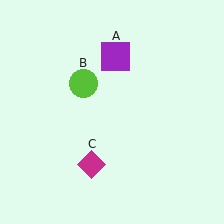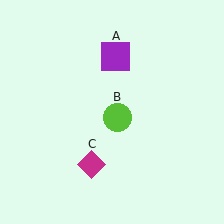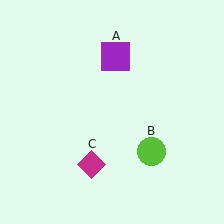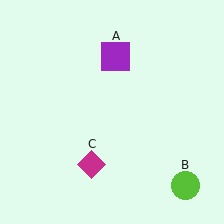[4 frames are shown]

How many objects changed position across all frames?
1 object changed position: lime circle (object B).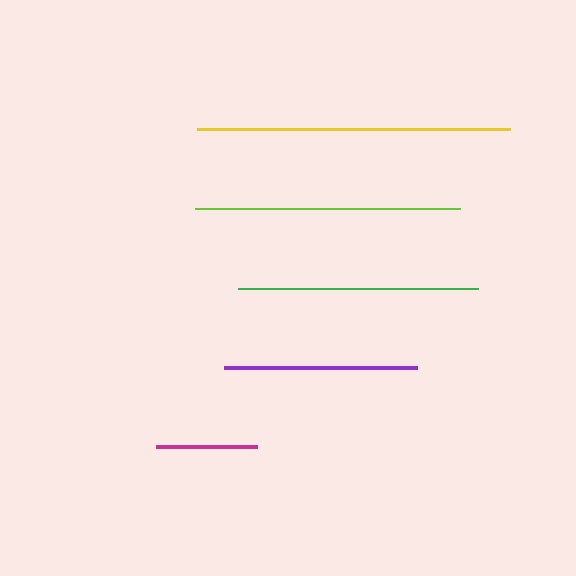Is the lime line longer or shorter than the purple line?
The lime line is longer than the purple line.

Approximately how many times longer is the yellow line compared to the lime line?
The yellow line is approximately 1.2 times the length of the lime line.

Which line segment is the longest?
The yellow line is the longest at approximately 312 pixels.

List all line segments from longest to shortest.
From longest to shortest: yellow, lime, green, purple, magenta.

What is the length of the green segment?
The green segment is approximately 240 pixels long.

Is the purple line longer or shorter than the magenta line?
The purple line is longer than the magenta line.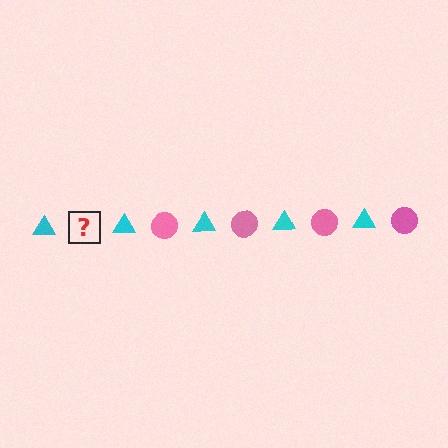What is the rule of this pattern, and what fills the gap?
The rule is that the pattern alternates between cyan triangle and pink circle. The gap should be filled with a pink circle.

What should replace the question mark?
The question mark should be replaced with a pink circle.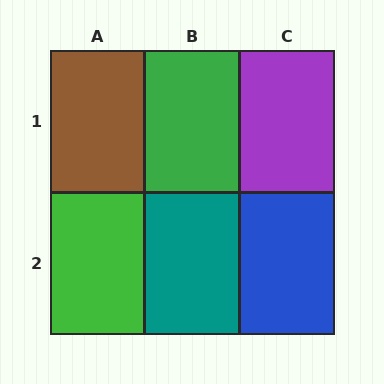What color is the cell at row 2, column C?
Blue.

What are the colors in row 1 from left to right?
Brown, green, purple.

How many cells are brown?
1 cell is brown.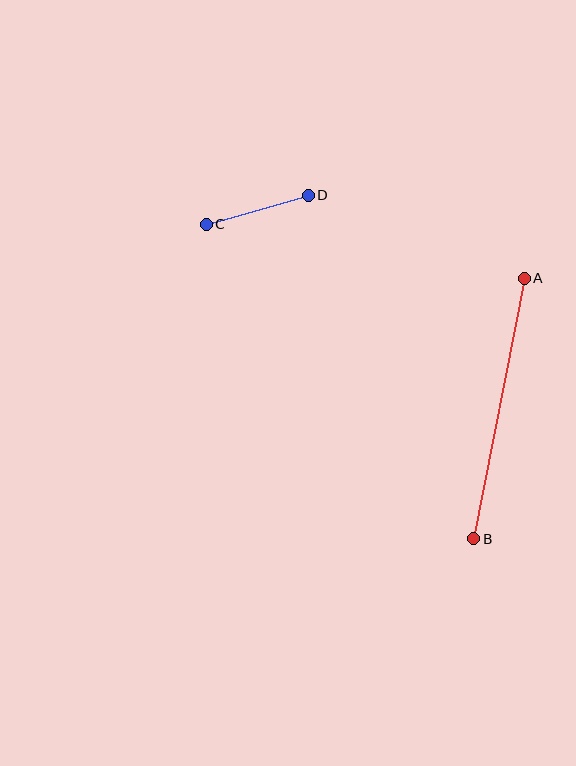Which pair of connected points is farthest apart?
Points A and B are farthest apart.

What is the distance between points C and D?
The distance is approximately 106 pixels.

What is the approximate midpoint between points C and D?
The midpoint is at approximately (257, 210) pixels.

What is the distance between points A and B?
The distance is approximately 265 pixels.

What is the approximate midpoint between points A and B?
The midpoint is at approximately (499, 409) pixels.